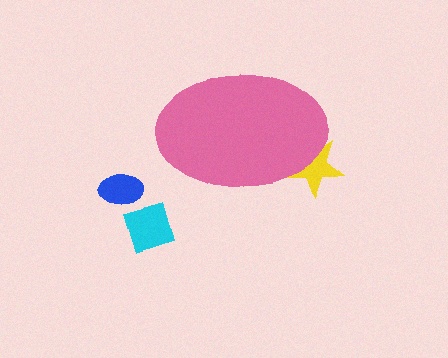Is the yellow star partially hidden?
Yes, the yellow star is partially hidden behind the pink ellipse.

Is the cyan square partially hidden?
No, the cyan square is fully visible.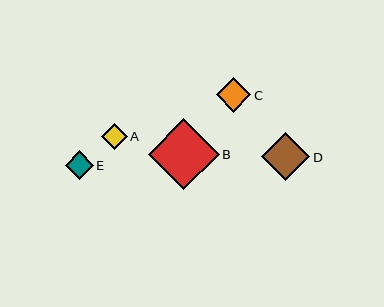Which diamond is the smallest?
Diamond A is the smallest with a size of approximately 26 pixels.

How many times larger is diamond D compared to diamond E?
Diamond D is approximately 1.7 times the size of diamond E.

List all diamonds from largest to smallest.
From largest to smallest: B, D, C, E, A.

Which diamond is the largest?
Diamond B is the largest with a size of approximately 71 pixels.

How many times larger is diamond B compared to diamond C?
Diamond B is approximately 2.1 times the size of diamond C.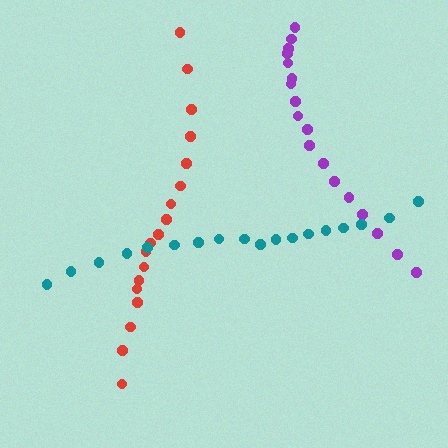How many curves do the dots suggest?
There are 3 distinct paths.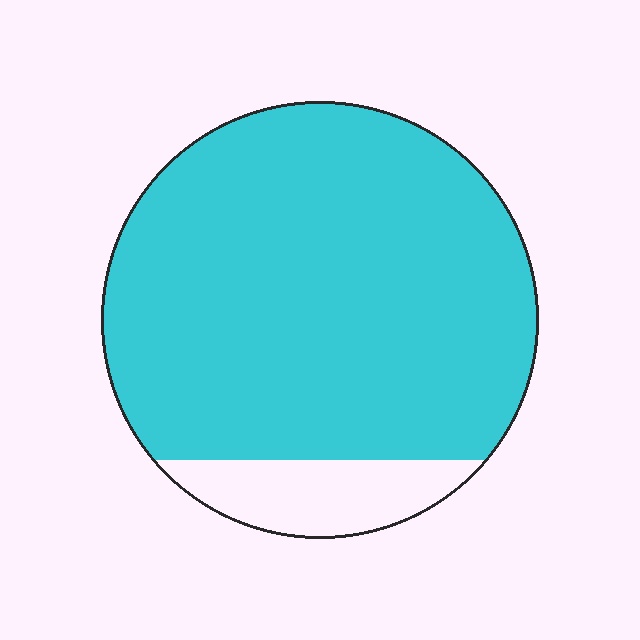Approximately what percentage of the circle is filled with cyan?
Approximately 90%.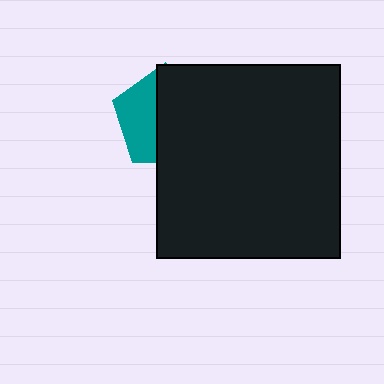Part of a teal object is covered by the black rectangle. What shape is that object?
It is a pentagon.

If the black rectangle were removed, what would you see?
You would see the complete teal pentagon.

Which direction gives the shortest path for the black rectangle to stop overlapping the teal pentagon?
Moving right gives the shortest separation.